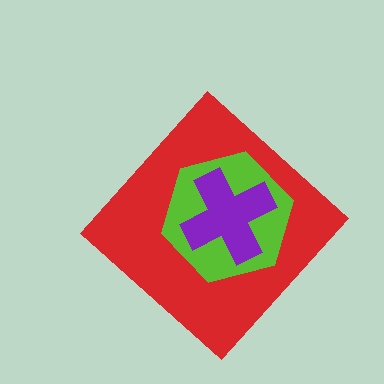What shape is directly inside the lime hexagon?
The purple cross.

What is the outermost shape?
The red diamond.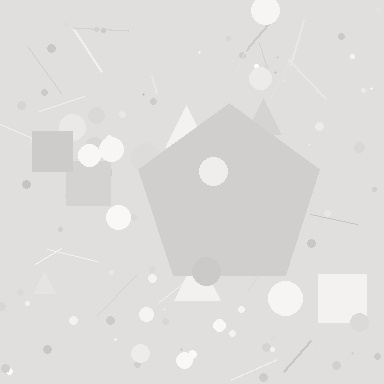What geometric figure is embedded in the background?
A pentagon is embedded in the background.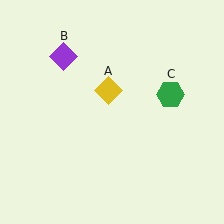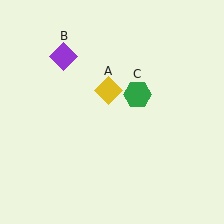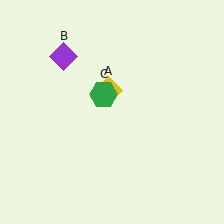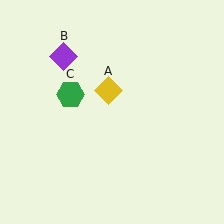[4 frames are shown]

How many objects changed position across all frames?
1 object changed position: green hexagon (object C).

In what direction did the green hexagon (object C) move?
The green hexagon (object C) moved left.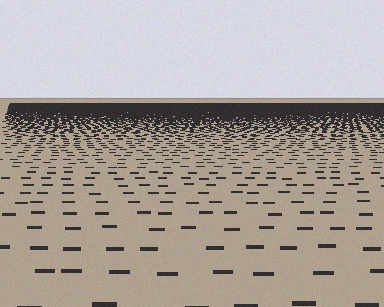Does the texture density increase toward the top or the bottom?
Density increases toward the top.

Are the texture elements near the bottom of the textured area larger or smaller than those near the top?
Larger. Near the bottom, elements are closer to the viewer and appear at a bigger on-screen size.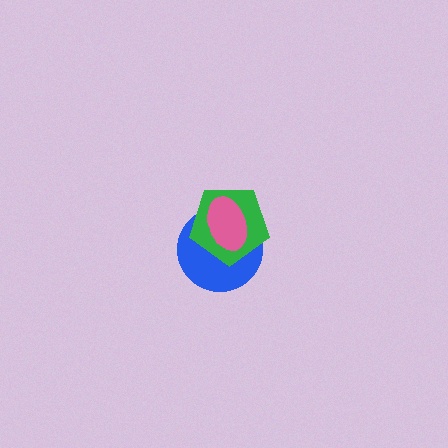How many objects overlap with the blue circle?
2 objects overlap with the blue circle.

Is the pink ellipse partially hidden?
No, no other shape covers it.